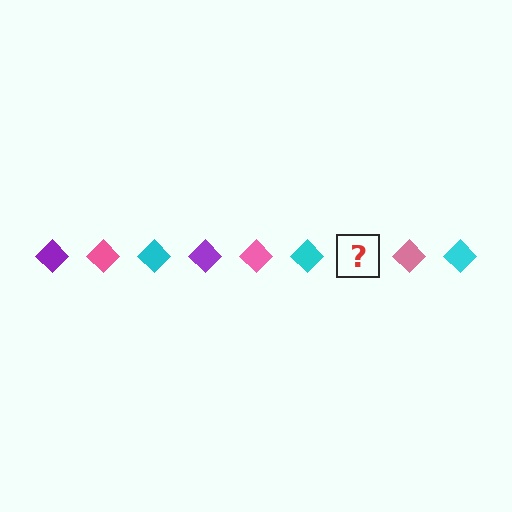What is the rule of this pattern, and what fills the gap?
The rule is that the pattern cycles through purple, pink, cyan diamonds. The gap should be filled with a purple diamond.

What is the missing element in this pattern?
The missing element is a purple diamond.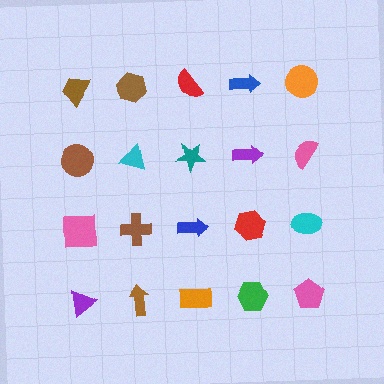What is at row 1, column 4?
A blue arrow.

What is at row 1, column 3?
A red semicircle.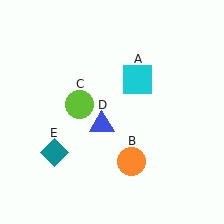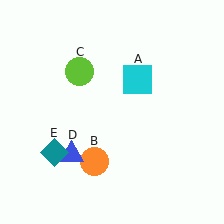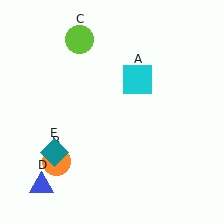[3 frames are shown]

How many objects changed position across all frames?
3 objects changed position: orange circle (object B), lime circle (object C), blue triangle (object D).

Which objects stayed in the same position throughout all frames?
Cyan square (object A) and teal diamond (object E) remained stationary.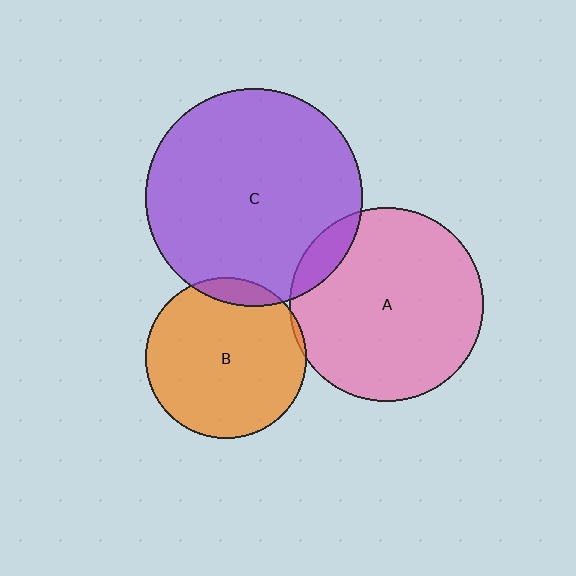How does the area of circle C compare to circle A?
Approximately 1.3 times.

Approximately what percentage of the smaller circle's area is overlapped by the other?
Approximately 5%.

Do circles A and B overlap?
Yes.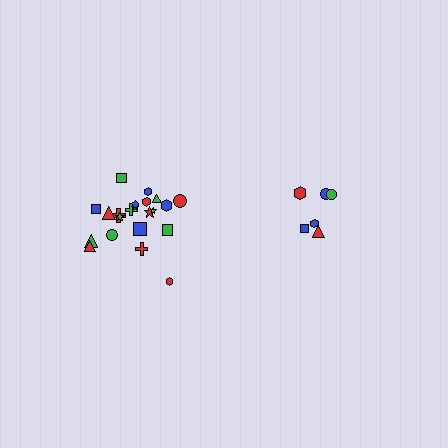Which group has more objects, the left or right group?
The left group.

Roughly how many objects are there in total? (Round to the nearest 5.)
Roughly 30 objects in total.